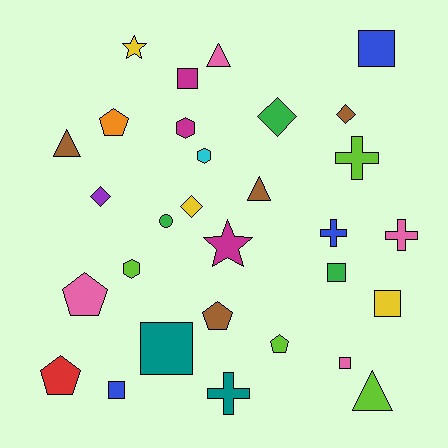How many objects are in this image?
There are 30 objects.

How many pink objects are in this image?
There are 4 pink objects.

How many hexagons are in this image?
There are 3 hexagons.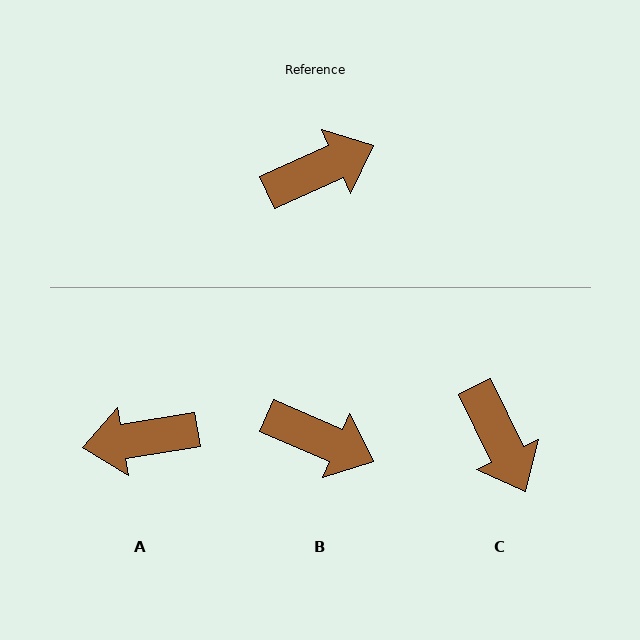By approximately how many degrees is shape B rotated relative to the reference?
Approximately 47 degrees clockwise.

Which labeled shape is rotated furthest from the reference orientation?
A, about 165 degrees away.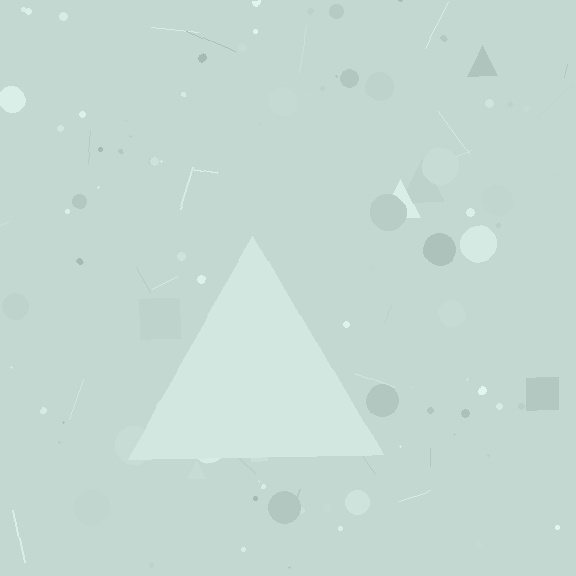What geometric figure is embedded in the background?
A triangle is embedded in the background.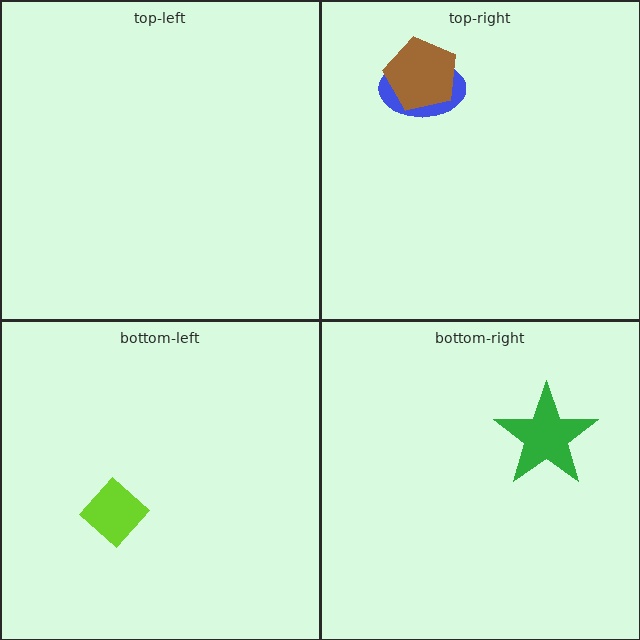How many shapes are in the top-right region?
2.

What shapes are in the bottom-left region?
The lime diamond.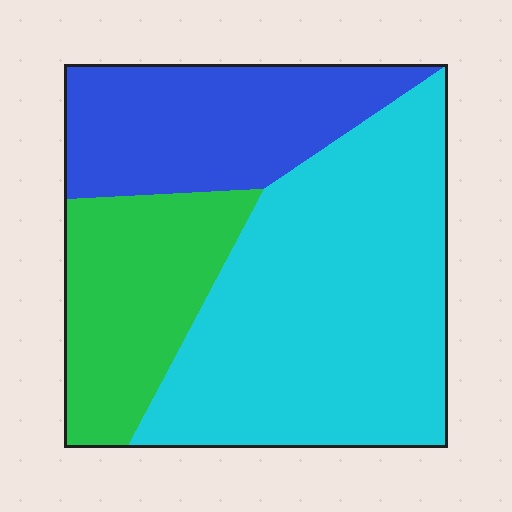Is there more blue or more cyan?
Cyan.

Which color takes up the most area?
Cyan, at roughly 50%.